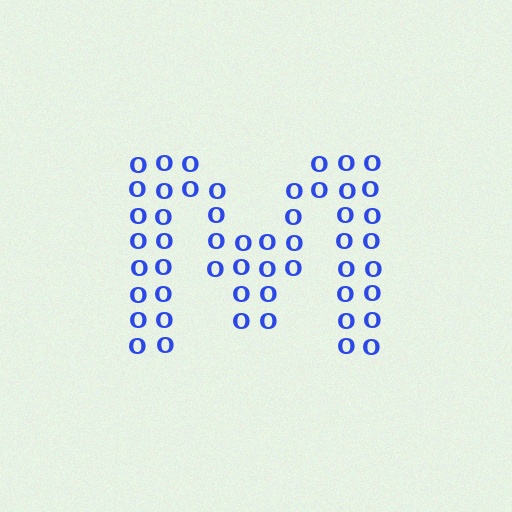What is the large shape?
The large shape is the letter M.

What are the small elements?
The small elements are letter O's.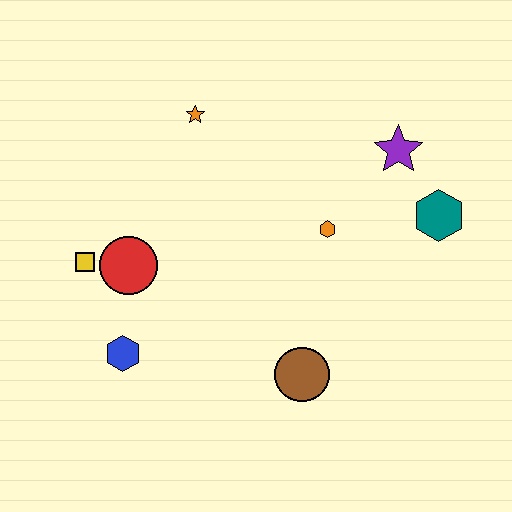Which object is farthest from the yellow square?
The teal hexagon is farthest from the yellow square.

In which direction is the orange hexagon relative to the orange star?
The orange hexagon is to the right of the orange star.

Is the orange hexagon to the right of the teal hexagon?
No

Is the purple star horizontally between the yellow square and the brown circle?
No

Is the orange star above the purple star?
Yes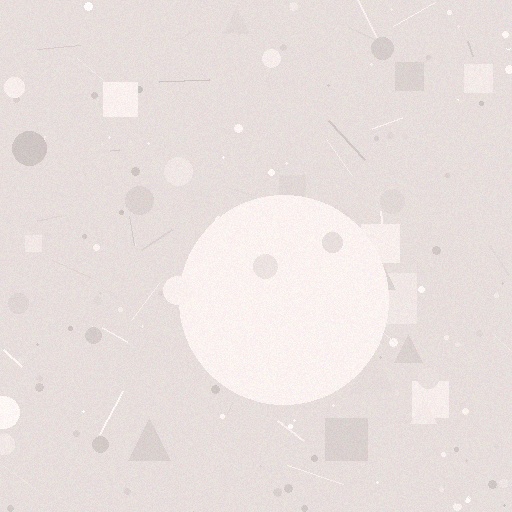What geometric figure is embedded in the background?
A circle is embedded in the background.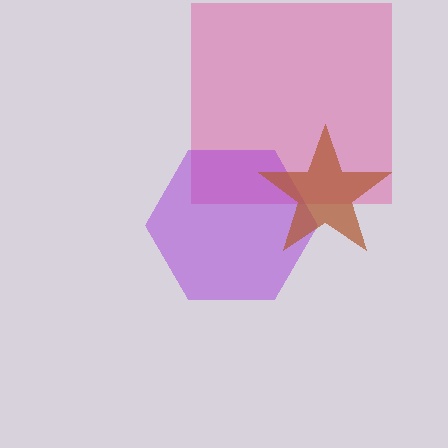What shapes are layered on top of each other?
The layered shapes are: a pink square, a purple hexagon, a brown star.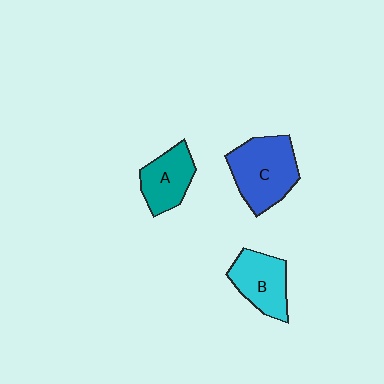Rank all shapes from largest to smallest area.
From largest to smallest: C (blue), B (cyan), A (teal).